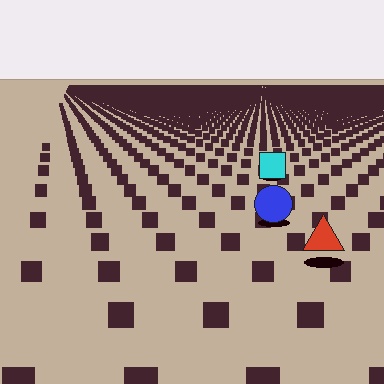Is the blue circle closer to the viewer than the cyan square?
Yes. The blue circle is closer — you can tell from the texture gradient: the ground texture is coarser near it.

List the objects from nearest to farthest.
From nearest to farthest: the red triangle, the blue circle, the cyan square.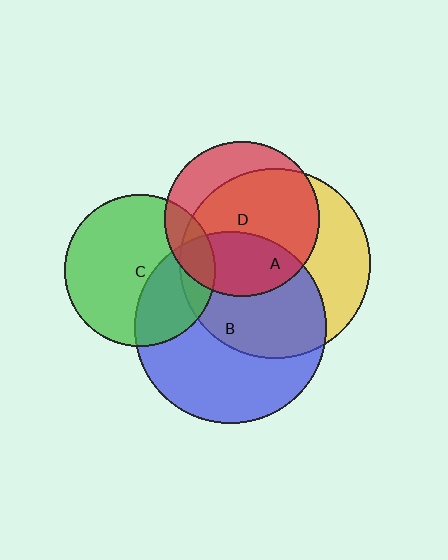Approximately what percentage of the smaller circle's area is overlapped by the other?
Approximately 75%.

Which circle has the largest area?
Circle B (blue).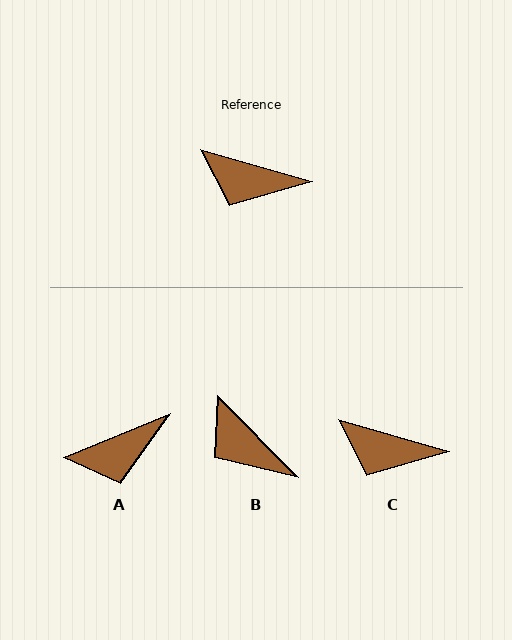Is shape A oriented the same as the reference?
No, it is off by about 38 degrees.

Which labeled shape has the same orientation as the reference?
C.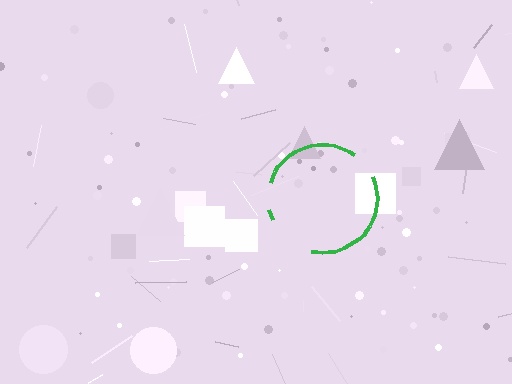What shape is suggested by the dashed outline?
The dashed outline suggests a circle.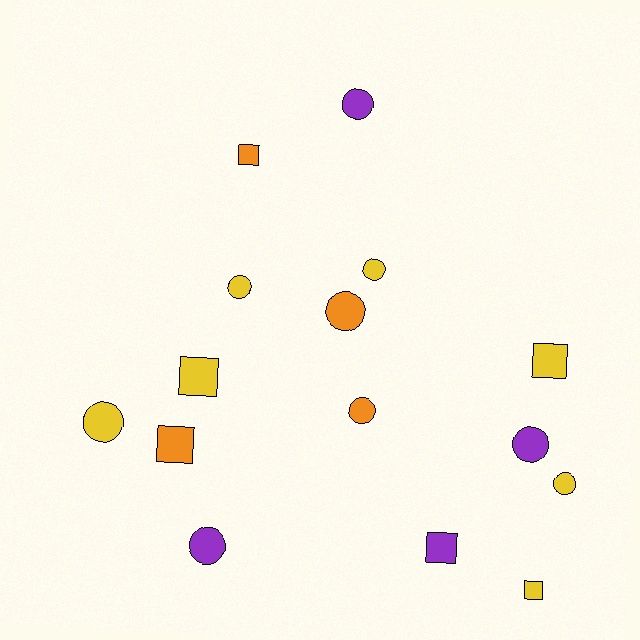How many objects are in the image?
There are 15 objects.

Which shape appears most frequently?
Circle, with 9 objects.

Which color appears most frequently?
Yellow, with 7 objects.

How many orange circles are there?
There are 2 orange circles.